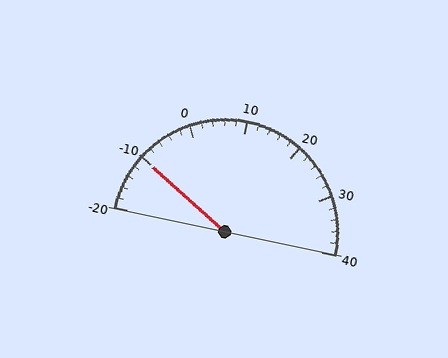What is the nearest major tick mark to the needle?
The nearest major tick mark is -10.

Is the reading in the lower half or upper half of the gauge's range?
The reading is in the lower half of the range (-20 to 40).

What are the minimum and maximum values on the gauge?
The gauge ranges from -20 to 40.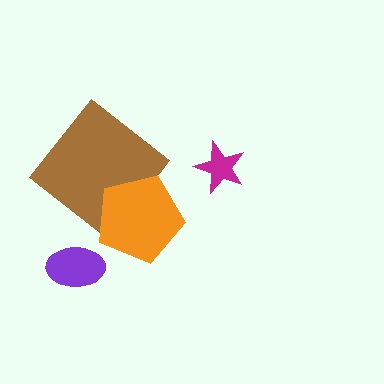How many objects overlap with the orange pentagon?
1 object overlaps with the orange pentagon.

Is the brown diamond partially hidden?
Yes, it is partially covered by another shape.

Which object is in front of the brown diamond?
The orange pentagon is in front of the brown diamond.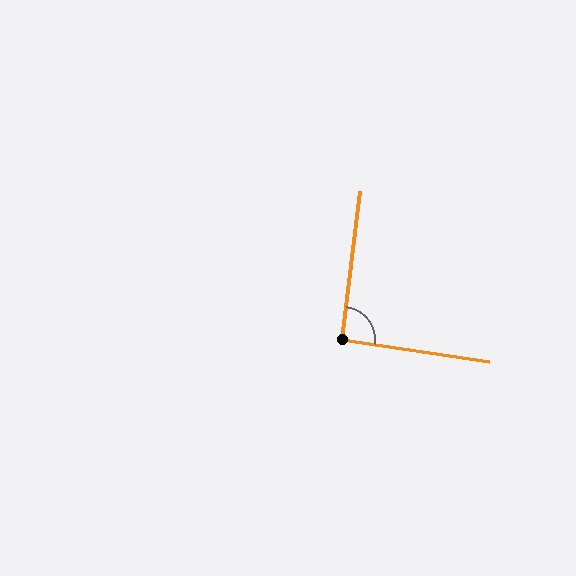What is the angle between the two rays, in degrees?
Approximately 92 degrees.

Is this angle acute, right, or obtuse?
It is approximately a right angle.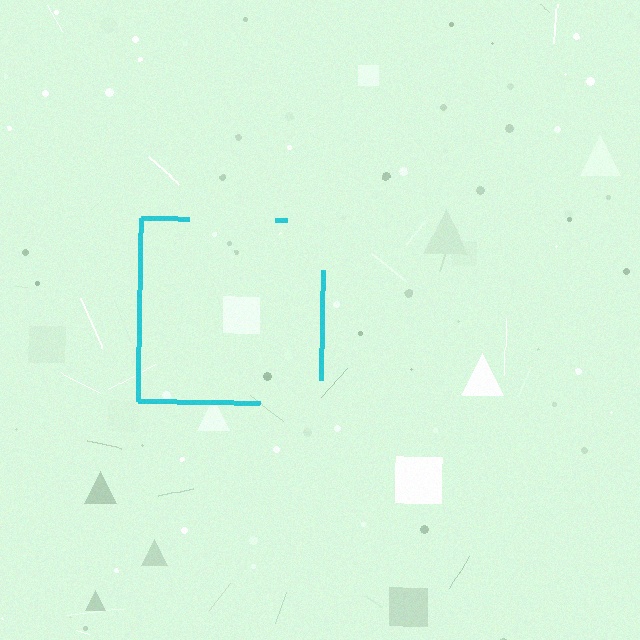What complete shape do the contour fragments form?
The contour fragments form a square.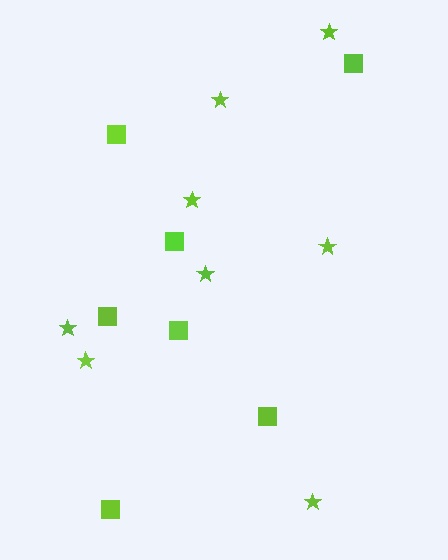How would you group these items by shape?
There are 2 groups: one group of stars (8) and one group of squares (7).